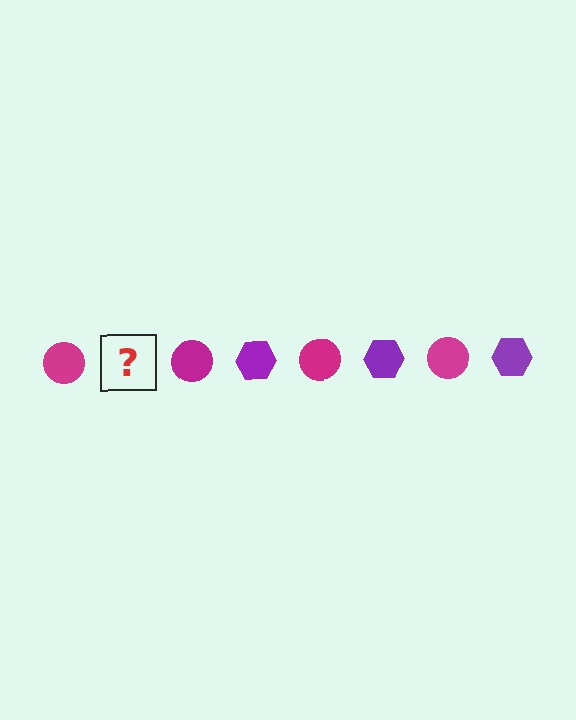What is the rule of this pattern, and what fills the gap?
The rule is that the pattern alternates between magenta circle and purple hexagon. The gap should be filled with a purple hexagon.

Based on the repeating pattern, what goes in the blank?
The blank should be a purple hexagon.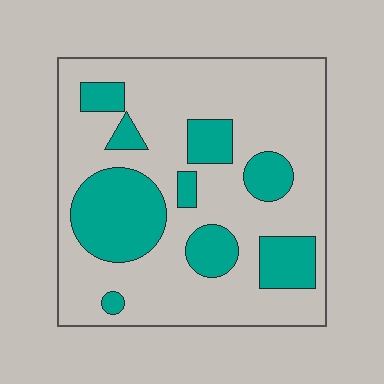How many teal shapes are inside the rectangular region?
9.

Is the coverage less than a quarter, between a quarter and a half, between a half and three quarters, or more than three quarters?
Between a quarter and a half.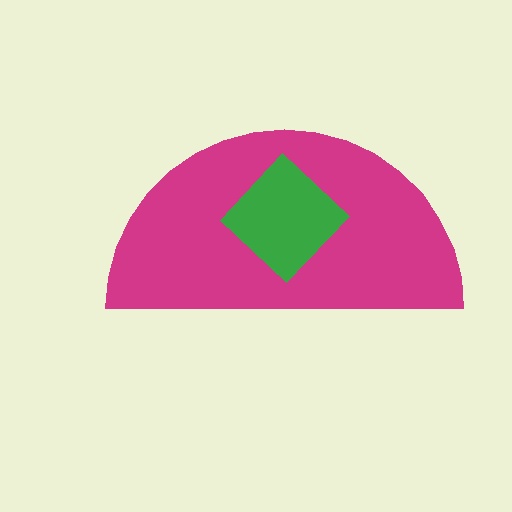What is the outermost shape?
The magenta semicircle.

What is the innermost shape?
The green diamond.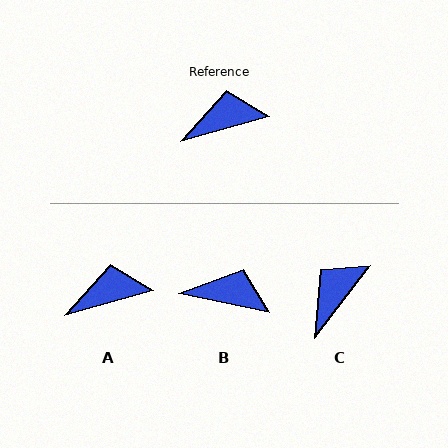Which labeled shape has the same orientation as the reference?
A.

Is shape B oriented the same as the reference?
No, it is off by about 28 degrees.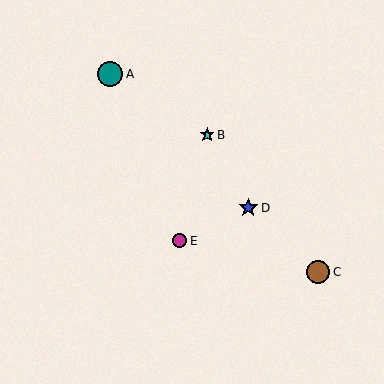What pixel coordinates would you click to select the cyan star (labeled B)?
Click at (207, 135) to select the cyan star B.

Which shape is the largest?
The teal circle (labeled A) is the largest.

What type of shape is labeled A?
Shape A is a teal circle.